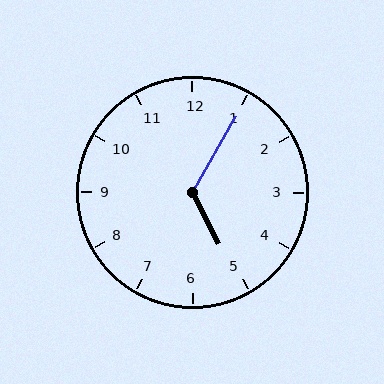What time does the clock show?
5:05.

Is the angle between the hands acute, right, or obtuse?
It is obtuse.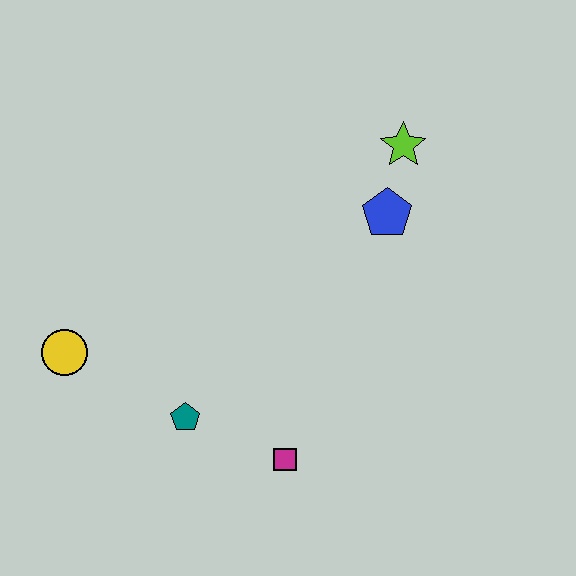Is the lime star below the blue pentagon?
No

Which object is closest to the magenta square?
The teal pentagon is closest to the magenta square.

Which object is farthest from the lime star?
The yellow circle is farthest from the lime star.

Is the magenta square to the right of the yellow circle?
Yes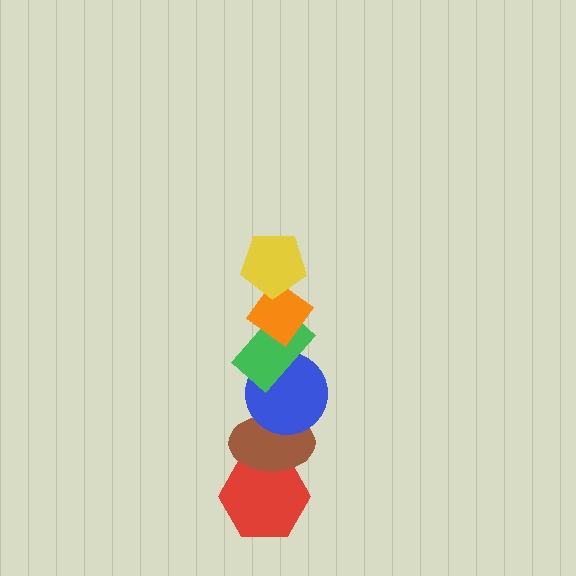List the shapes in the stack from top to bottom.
From top to bottom: the yellow pentagon, the orange diamond, the green rectangle, the blue circle, the brown ellipse, the red hexagon.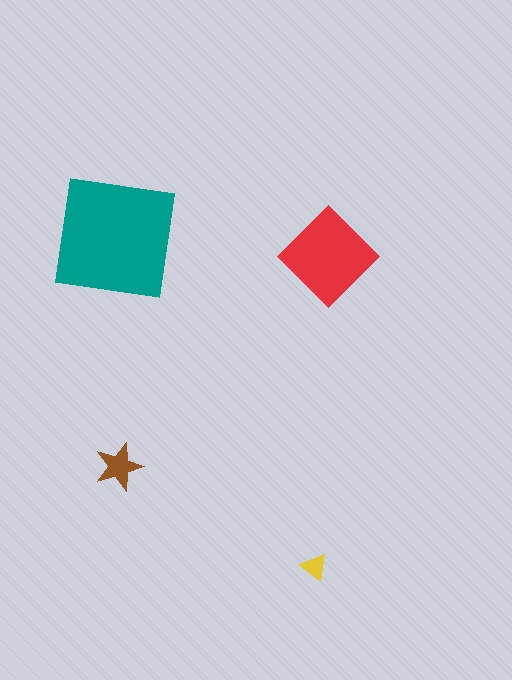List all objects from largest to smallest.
The teal square, the red diamond, the brown star, the yellow triangle.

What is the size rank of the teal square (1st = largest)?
1st.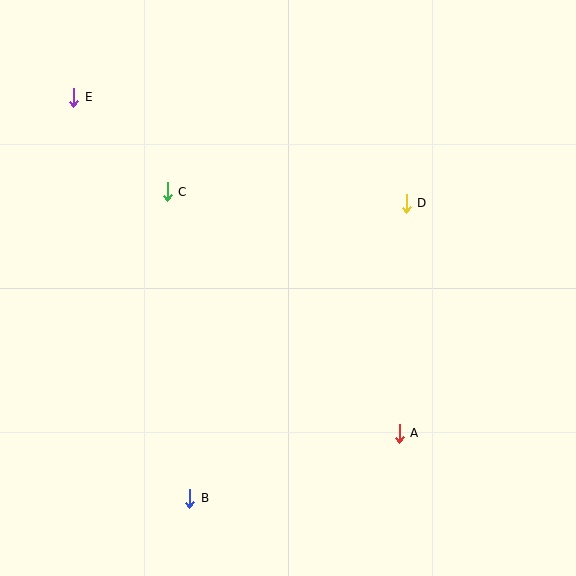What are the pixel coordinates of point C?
Point C is at (167, 192).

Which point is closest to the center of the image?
Point D at (406, 203) is closest to the center.